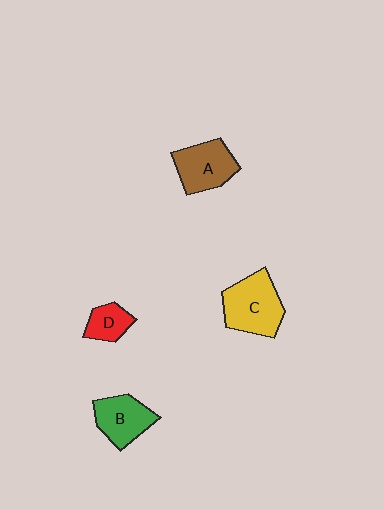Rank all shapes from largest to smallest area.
From largest to smallest: C (yellow), A (brown), B (green), D (red).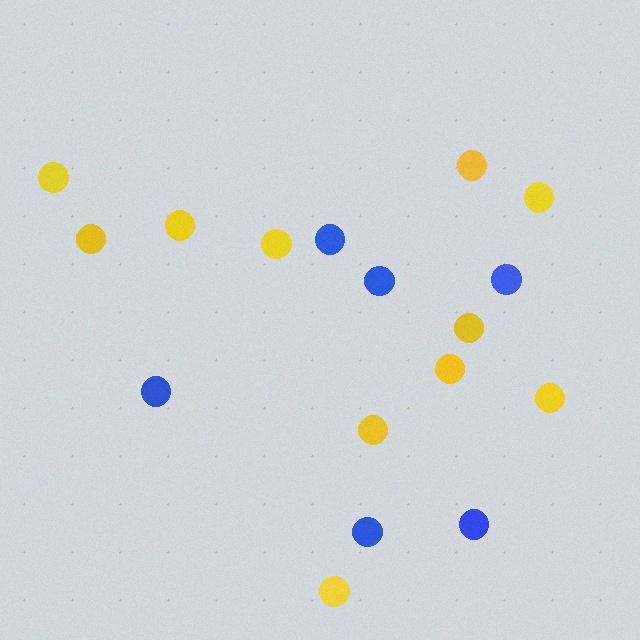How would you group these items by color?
There are 2 groups: one group of yellow circles (11) and one group of blue circles (6).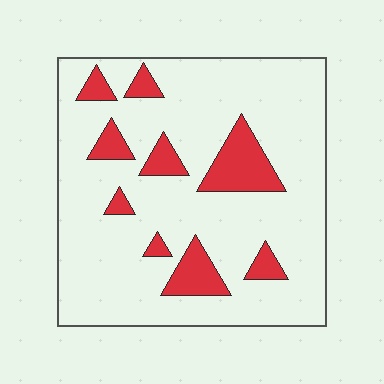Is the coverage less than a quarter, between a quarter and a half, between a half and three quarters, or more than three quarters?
Less than a quarter.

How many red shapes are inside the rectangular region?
9.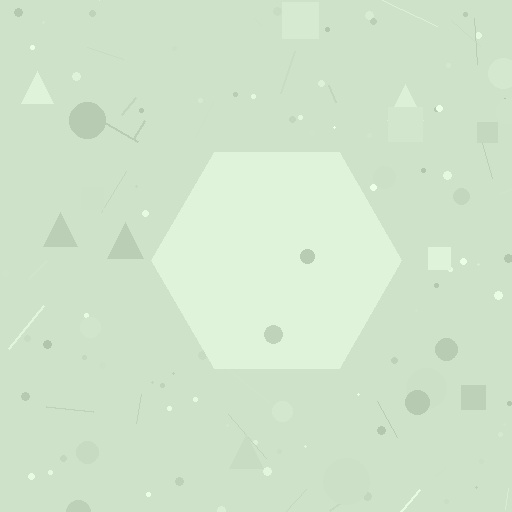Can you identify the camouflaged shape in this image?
The camouflaged shape is a hexagon.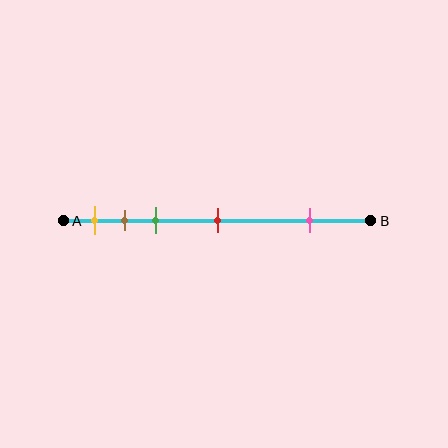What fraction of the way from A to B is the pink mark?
The pink mark is approximately 80% (0.8) of the way from A to B.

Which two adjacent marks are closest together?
The brown and green marks are the closest adjacent pair.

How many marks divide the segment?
There are 5 marks dividing the segment.